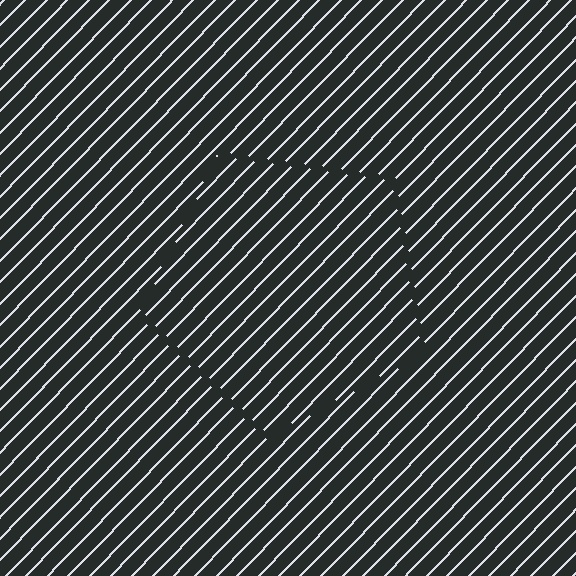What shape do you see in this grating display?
An illusory pentagon. The interior of the shape contains the same grating, shifted by half a period — the contour is defined by the phase discontinuity where line-ends from the inner and outer gratings abut.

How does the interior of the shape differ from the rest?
The interior of the shape contains the same grating, shifted by half a period — the contour is defined by the phase discontinuity where line-ends from the inner and outer gratings abut.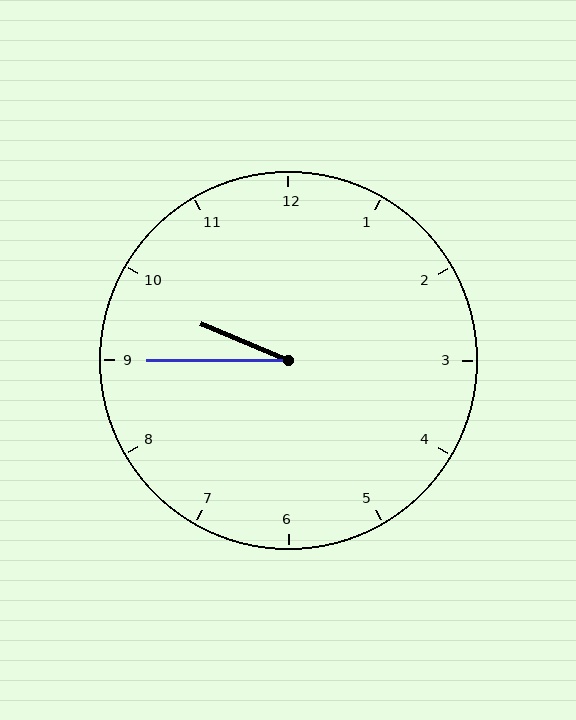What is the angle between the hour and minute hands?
Approximately 22 degrees.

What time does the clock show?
9:45.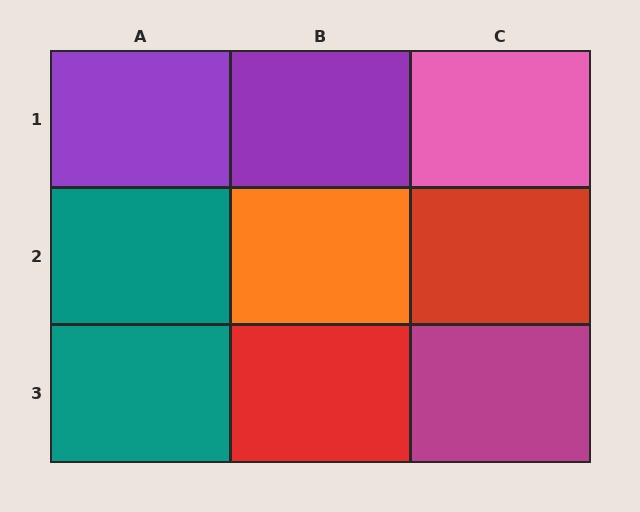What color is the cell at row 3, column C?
Magenta.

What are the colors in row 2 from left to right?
Teal, orange, red.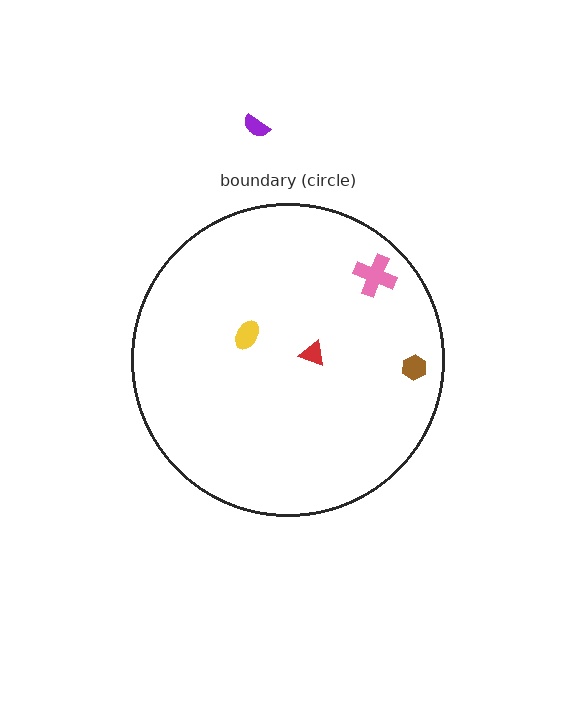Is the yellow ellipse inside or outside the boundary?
Inside.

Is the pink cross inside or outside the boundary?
Inside.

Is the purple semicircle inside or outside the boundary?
Outside.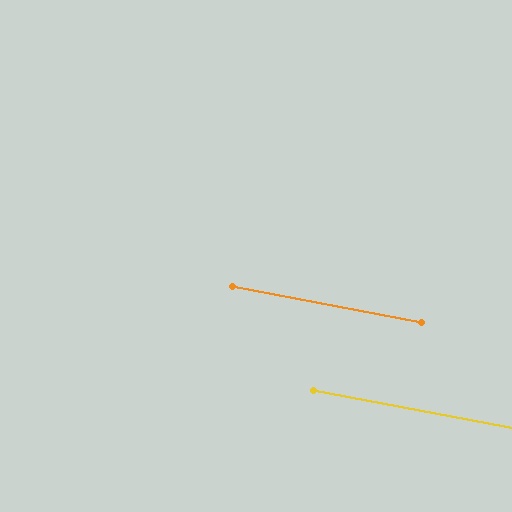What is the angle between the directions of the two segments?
Approximately 0 degrees.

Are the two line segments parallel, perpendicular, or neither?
Parallel — their directions differ by only 0.1°.